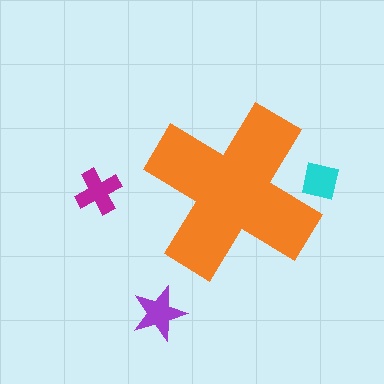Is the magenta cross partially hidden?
No, the magenta cross is fully visible.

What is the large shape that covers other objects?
An orange cross.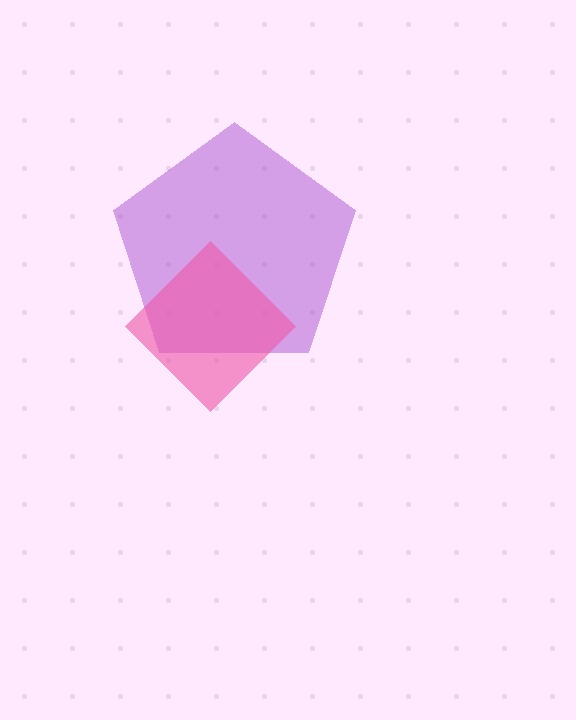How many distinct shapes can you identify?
There are 2 distinct shapes: a purple pentagon, a pink diamond.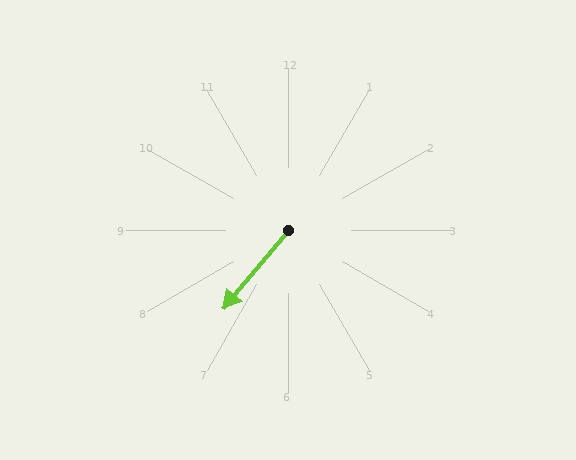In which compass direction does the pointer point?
Southwest.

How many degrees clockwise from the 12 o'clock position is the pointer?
Approximately 220 degrees.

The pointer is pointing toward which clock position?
Roughly 7 o'clock.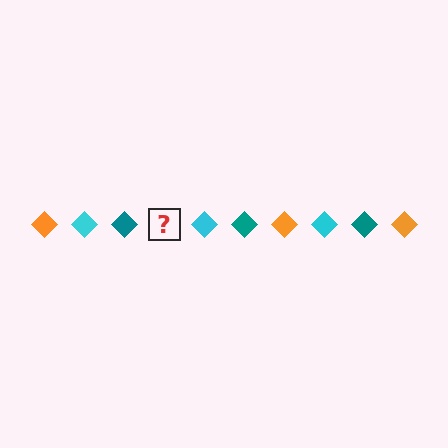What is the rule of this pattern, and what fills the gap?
The rule is that the pattern cycles through orange, cyan, teal diamonds. The gap should be filled with an orange diamond.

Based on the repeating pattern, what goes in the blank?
The blank should be an orange diamond.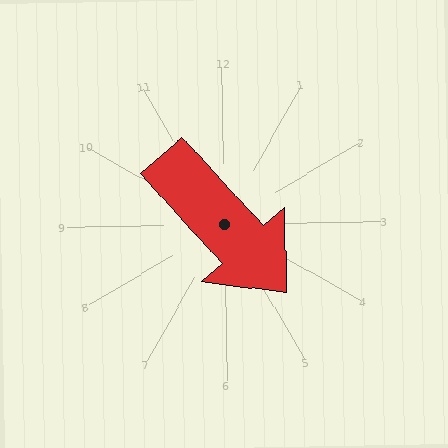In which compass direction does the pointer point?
Southeast.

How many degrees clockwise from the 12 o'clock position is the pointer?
Approximately 139 degrees.